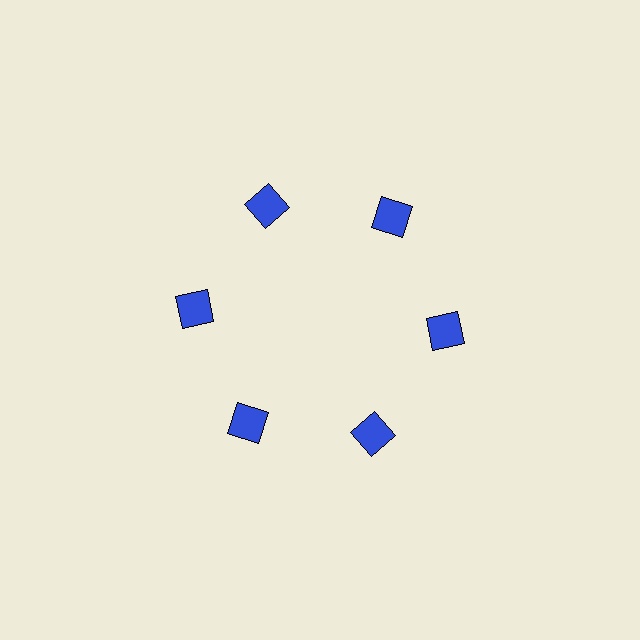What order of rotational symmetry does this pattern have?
This pattern has 6-fold rotational symmetry.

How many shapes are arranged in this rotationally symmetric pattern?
There are 6 shapes, arranged in 6 groups of 1.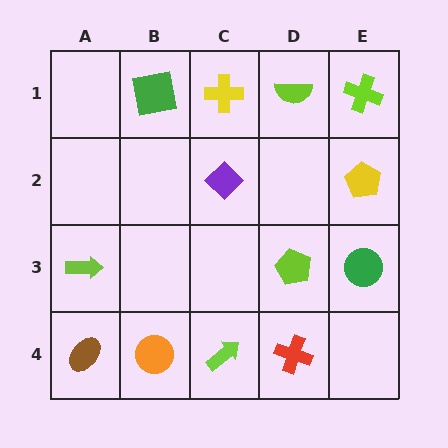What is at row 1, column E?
A lime cross.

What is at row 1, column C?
A yellow cross.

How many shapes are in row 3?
3 shapes.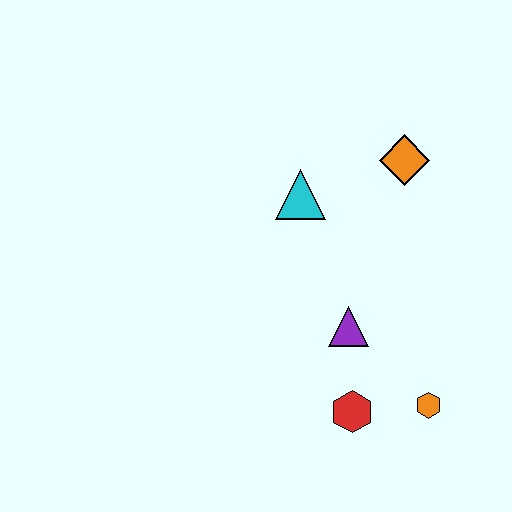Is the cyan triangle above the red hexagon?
Yes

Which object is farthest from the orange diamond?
The red hexagon is farthest from the orange diamond.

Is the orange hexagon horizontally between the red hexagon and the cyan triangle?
No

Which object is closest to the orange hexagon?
The red hexagon is closest to the orange hexagon.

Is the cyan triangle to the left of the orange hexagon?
Yes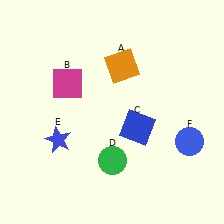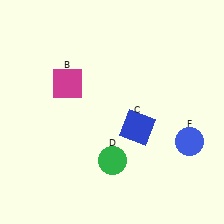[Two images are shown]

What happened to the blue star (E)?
The blue star (E) was removed in Image 2. It was in the bottom-left area of Image 1.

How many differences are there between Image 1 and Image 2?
There are 2 differences between the two images.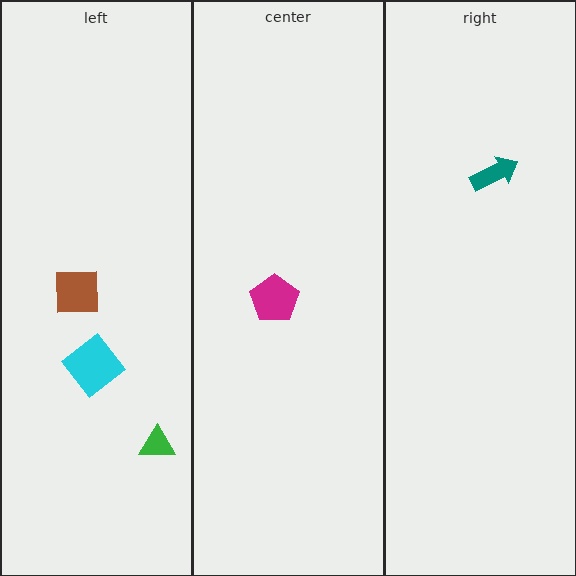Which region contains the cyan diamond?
The left region.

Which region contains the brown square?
The left region.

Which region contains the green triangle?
The left region.